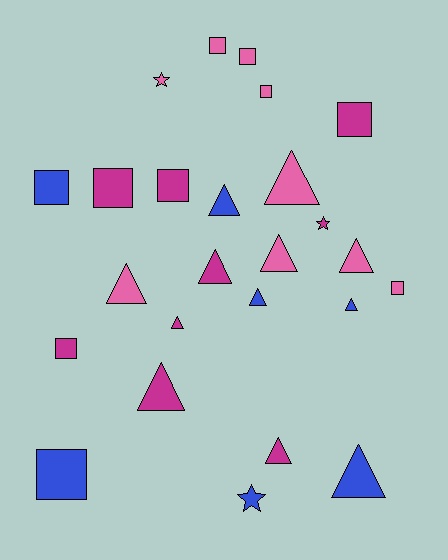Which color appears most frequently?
Pink, with 9 objects.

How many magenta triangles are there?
There are 4 magenta triangles.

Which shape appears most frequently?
Triangle, with 12 objects.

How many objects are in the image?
There are 25 objects.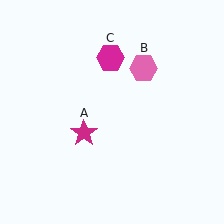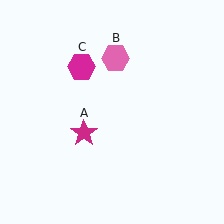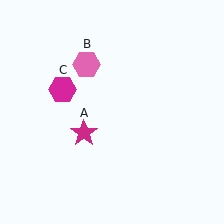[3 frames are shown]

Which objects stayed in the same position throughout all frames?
Magenta star (object A) remained stationary.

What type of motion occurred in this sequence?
The pink hexagon (object B), magenta hexagon (object C) rotated counterclockwise around the center of the scene.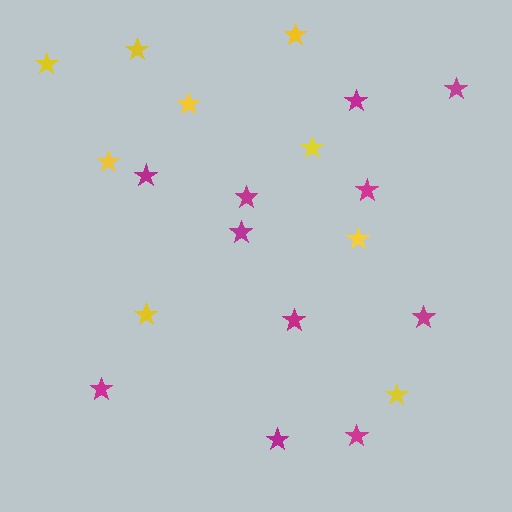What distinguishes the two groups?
There are 2 groups: one group of yellow stars (9) and one group of magenta stars (11).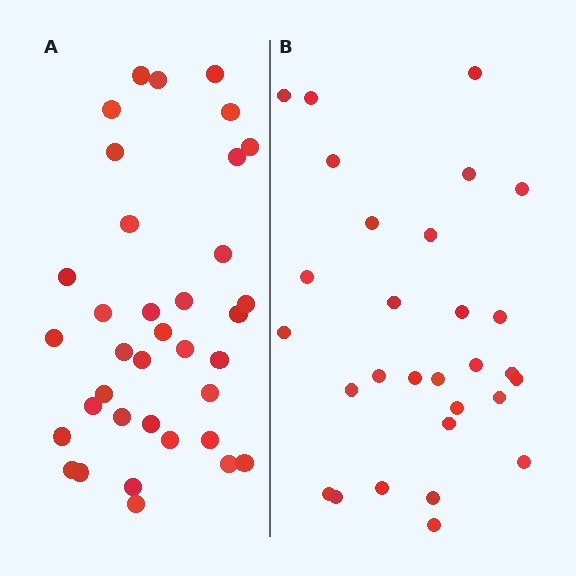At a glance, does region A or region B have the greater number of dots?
Region A (the left region) has more dots.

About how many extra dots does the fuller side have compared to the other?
Region A has roughly 8 or so more dots than region B.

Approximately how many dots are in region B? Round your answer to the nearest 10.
About 30 dots. (The exact count is 29, which rounds to 30.)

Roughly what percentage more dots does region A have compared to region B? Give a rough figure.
About 25% more.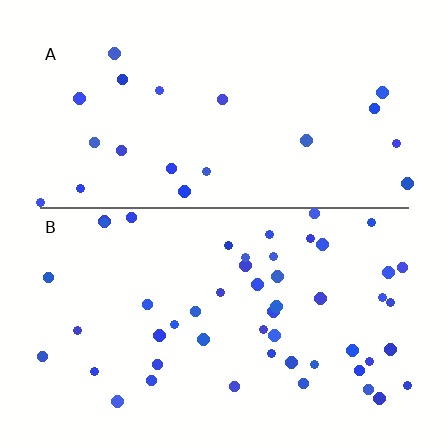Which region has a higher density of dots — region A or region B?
B (the bottom).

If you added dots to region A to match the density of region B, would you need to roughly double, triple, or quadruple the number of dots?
Approximately double.